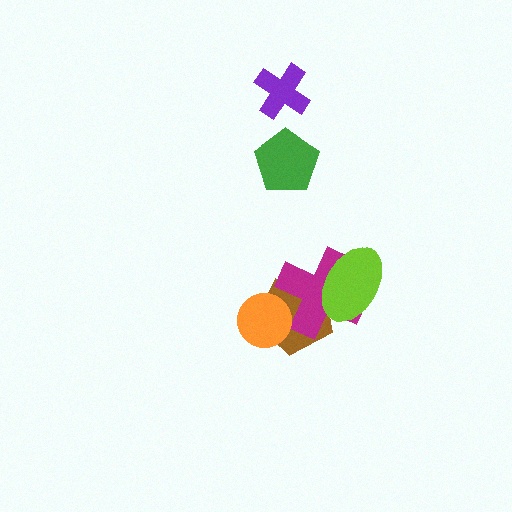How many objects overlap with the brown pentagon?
3 objects overlap with the brown pentagon.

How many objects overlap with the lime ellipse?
2 objects overlap with the lime ellipse.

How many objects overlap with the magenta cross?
3 objects overlap with the magenta cross.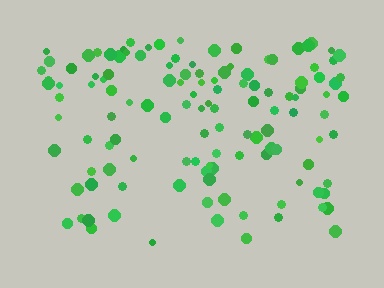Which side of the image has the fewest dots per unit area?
The bottom.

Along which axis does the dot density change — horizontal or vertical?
Vertical.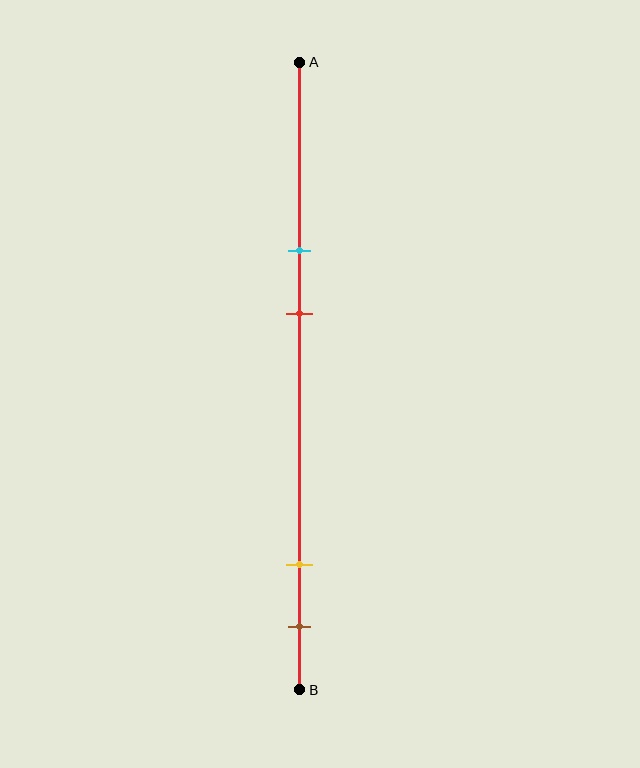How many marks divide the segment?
There are 4 marks dividing the segment.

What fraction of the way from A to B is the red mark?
The red mark is approximately 40% (0.4) of the way from A to B.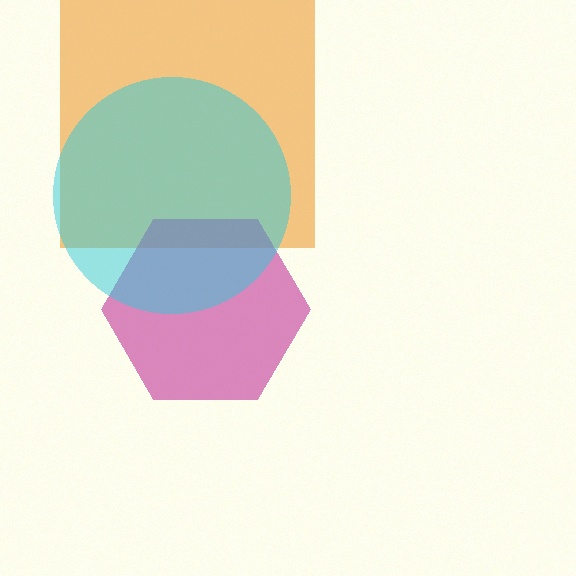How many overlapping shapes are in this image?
There are 3 overlapping shapes in the image.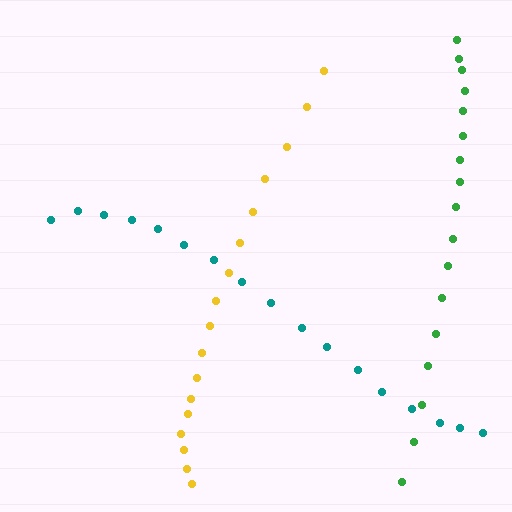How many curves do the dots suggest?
There are 3 distinct paths.